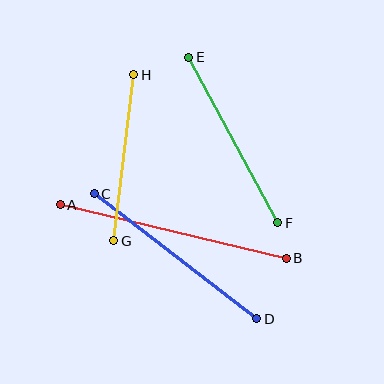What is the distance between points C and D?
The distance is approximately 205 pixels.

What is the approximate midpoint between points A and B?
The midpoint is at approximately (173, 232) pixels.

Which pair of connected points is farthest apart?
Points A and B are farthest apart.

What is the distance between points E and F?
The distance is approximately 188 pixels.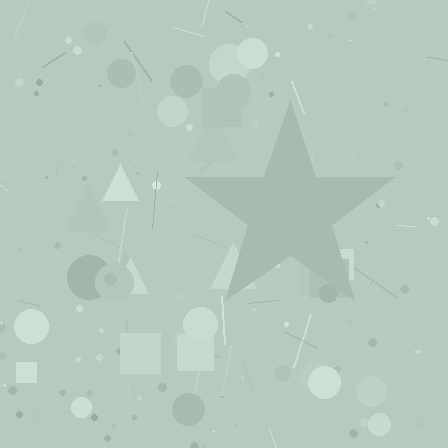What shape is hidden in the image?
A star is hidden in the image.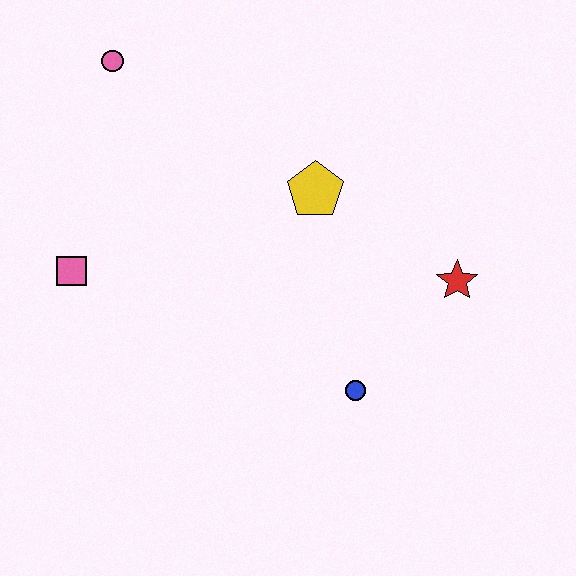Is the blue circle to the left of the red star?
Yes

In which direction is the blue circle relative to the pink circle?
The blue circle is below the pink circle.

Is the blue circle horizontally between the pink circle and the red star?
Yes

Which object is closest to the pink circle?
The pink square is closest to the pink circle.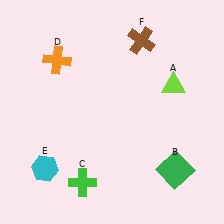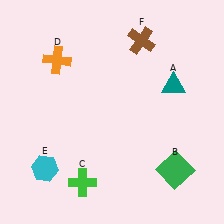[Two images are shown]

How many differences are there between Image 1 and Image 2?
There is 1 difference between the two images.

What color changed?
The triangle (A) changed from lime in Image 1 to teal in Image 2.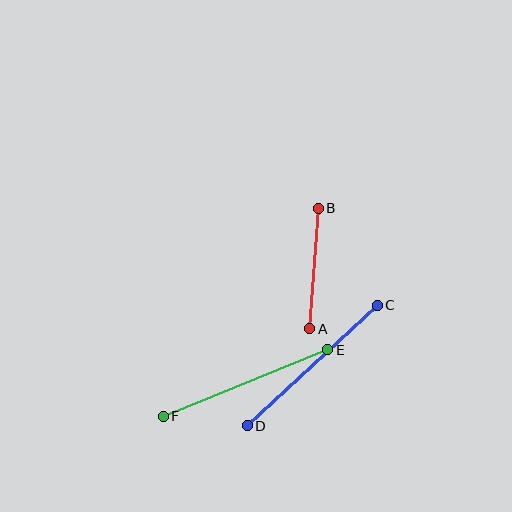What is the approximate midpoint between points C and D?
The midpoint is at approximately (312, 365) pixels.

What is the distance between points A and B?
The distance is approximately 121 pixels.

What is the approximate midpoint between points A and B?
The midpoint is at approximately (314, 268) pixels.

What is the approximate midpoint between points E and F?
The midpoint is at approximately (245, 383) pixels.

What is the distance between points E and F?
The distance is approximately 178 pixels.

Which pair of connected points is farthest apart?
Points E and F are farthest apart.